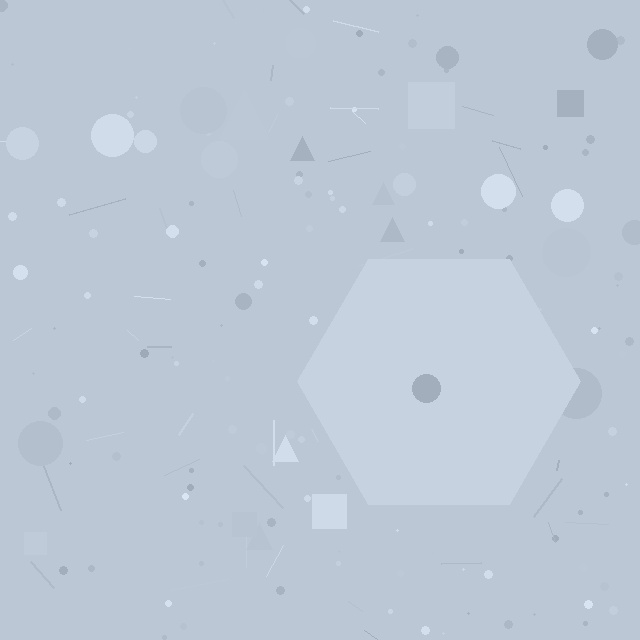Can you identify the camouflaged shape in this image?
The camouflaged shape is a hexagon.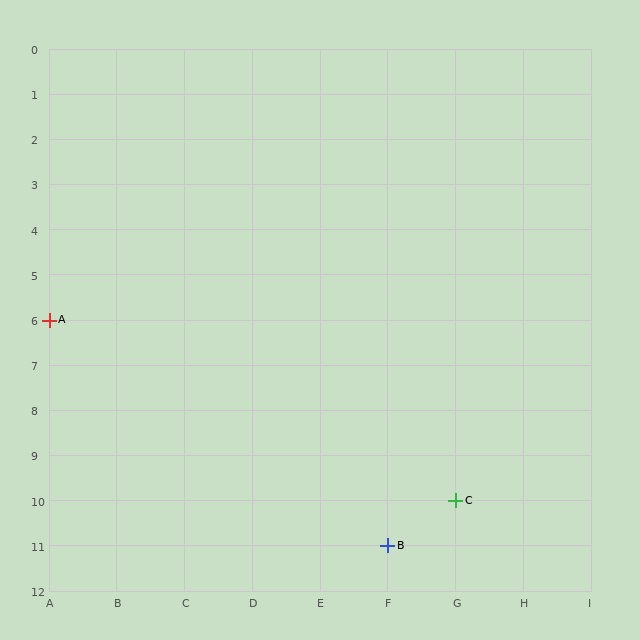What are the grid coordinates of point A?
Point A is at grid coordinates (A, 6).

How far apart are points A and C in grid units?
Points A and C are 6 columns and 4 rows apart (about 7.2 grid units diagonally).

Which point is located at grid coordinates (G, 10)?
Point C is at (G, 10).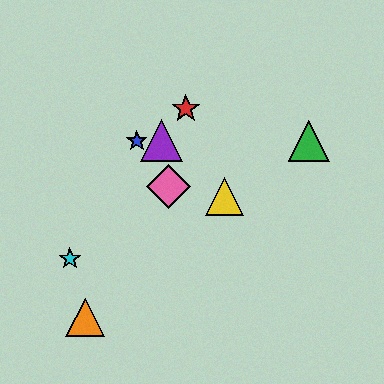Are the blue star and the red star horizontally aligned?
No, the blue star is at y≈141 and the red star is at y≈109.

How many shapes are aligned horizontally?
3 shapes (the blue star, the green triangle, the purple triangle) are aligned horizontally.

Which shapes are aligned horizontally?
The blue star, the green triangle, the purple triangle are aligned horizontally.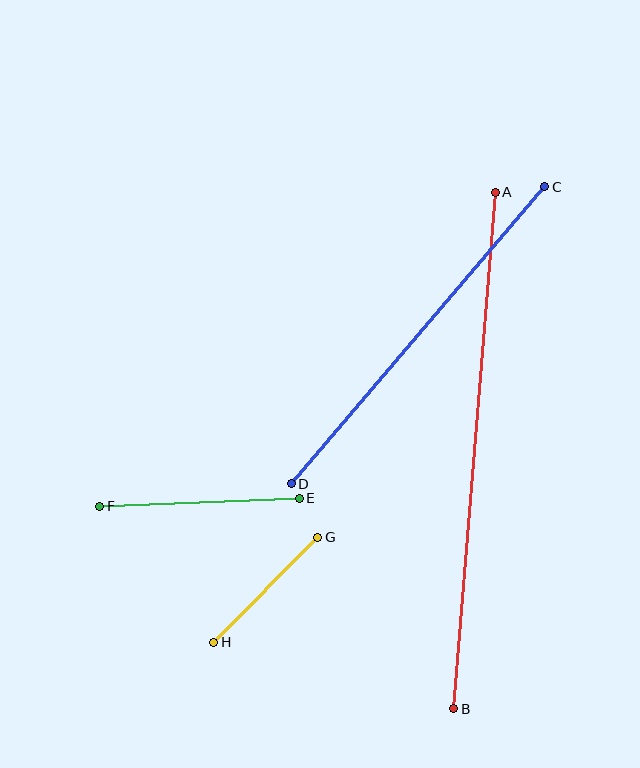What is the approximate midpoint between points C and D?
The midpoint is at approximately (418, 335) pixels.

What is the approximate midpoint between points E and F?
The midpoint is at approximately (199, 502) pixels.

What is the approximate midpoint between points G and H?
The midpoint is at approximately (266, 590) pixels.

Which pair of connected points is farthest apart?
Points A and B are farthest apart.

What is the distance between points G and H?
The distance is approximately 148 pixels.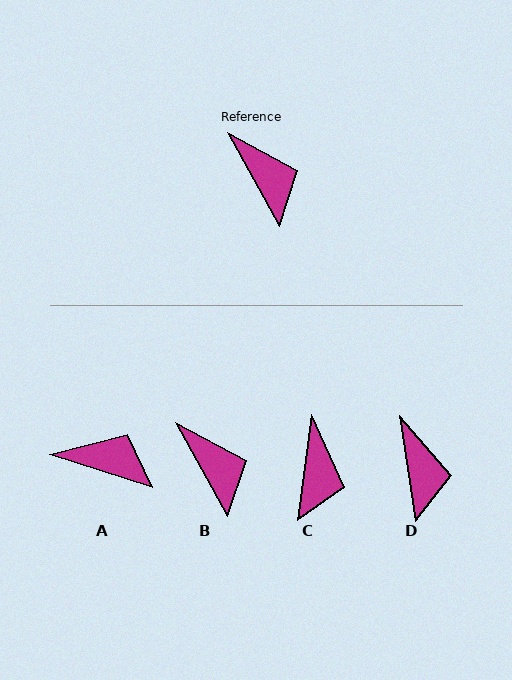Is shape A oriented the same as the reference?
No, it is off by about 43 degrees.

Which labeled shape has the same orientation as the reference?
B.